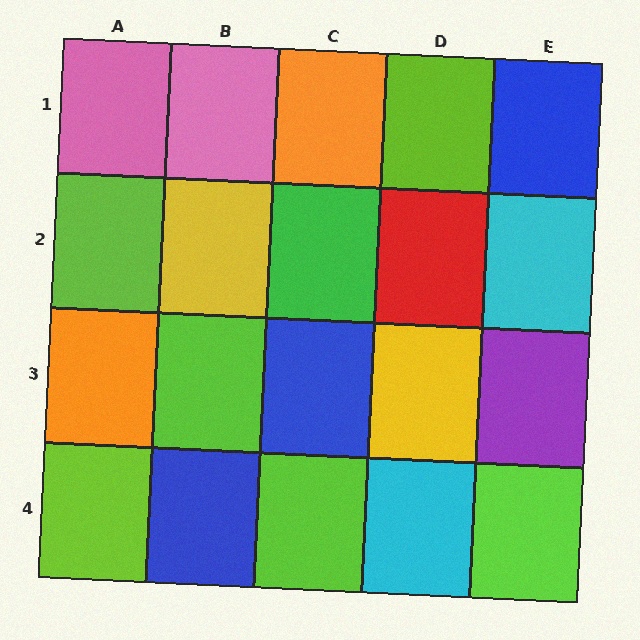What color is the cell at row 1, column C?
Orange.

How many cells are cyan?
2 cells are cyan.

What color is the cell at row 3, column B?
Lime.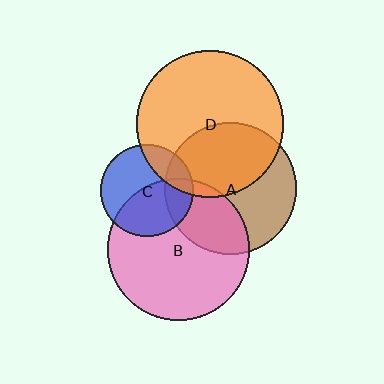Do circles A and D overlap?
Yes.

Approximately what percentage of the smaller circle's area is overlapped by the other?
Approximately 45%.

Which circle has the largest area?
Circle D (orange).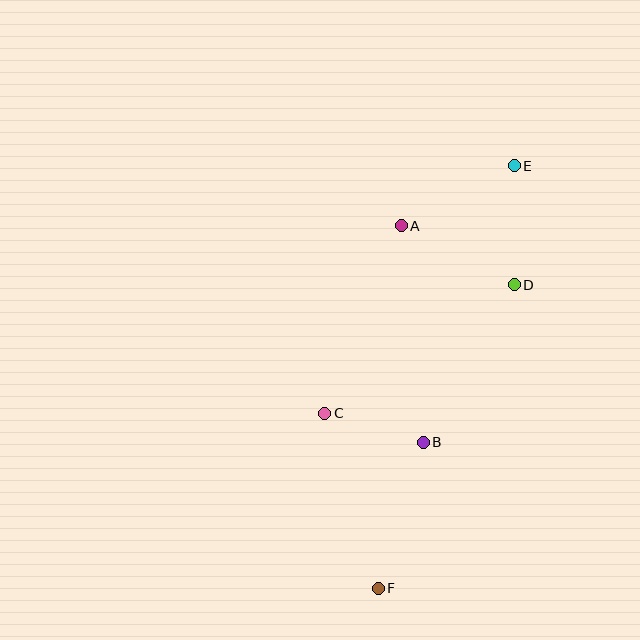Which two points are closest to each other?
Points B and C are closest to each other.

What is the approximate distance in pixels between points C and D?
The distance between C and D is approximately 229 pixels.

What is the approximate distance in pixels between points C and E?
The distance between C and E is approximately 312 pixels.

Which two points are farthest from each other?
Points E and F are farthest from each other.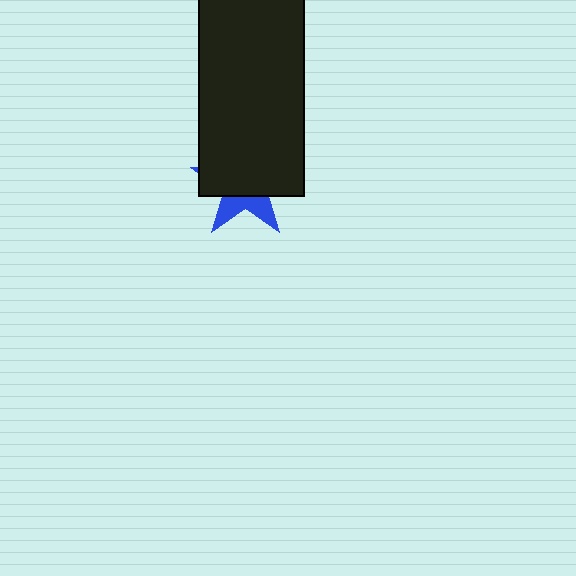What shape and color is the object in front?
The object in front is a black rectangle.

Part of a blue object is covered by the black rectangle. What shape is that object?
It is a star.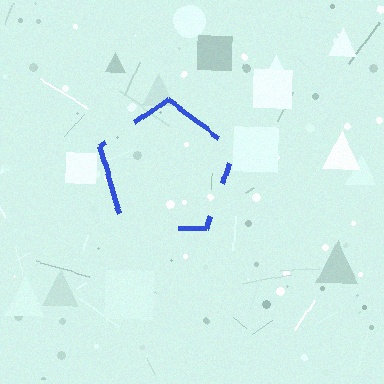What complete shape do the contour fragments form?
The contour fragments form a pentagon.